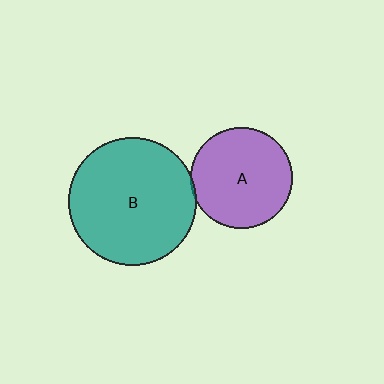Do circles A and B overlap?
Yes.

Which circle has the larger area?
Circle B (teal).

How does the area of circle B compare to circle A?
Approximately 1.6 times.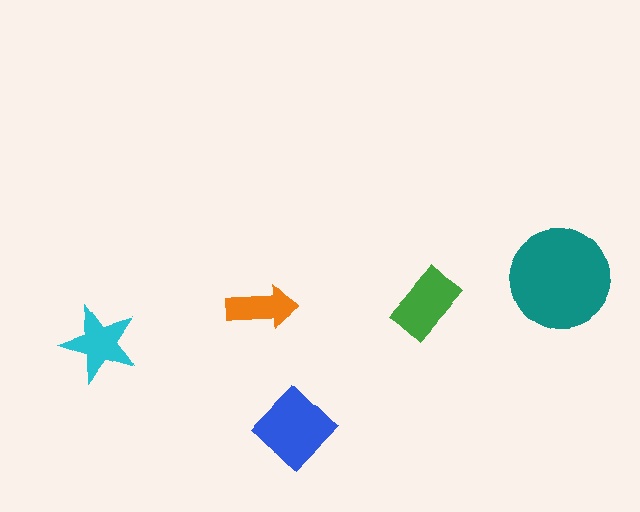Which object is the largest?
The teal circle.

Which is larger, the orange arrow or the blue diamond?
The blue diamond.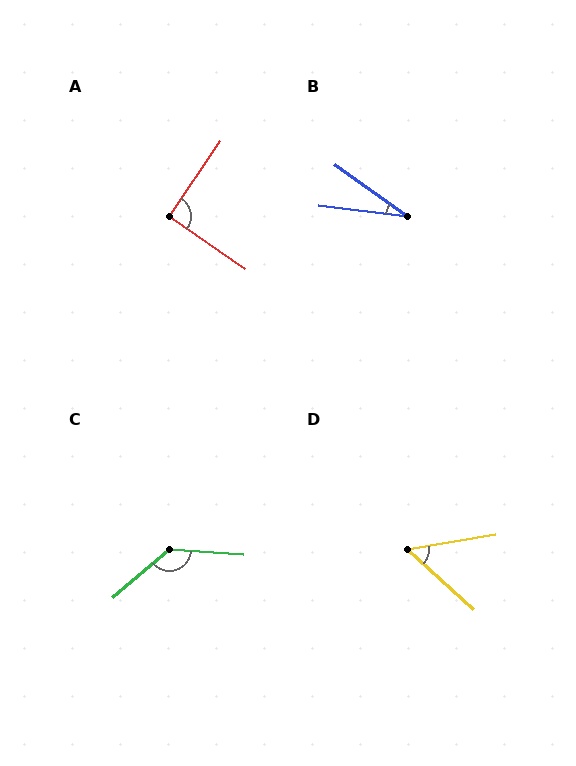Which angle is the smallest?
B, at approximately 28 degrees.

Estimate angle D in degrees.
Approximately 52 degrees.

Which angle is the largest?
C, at approximately 136 degrees.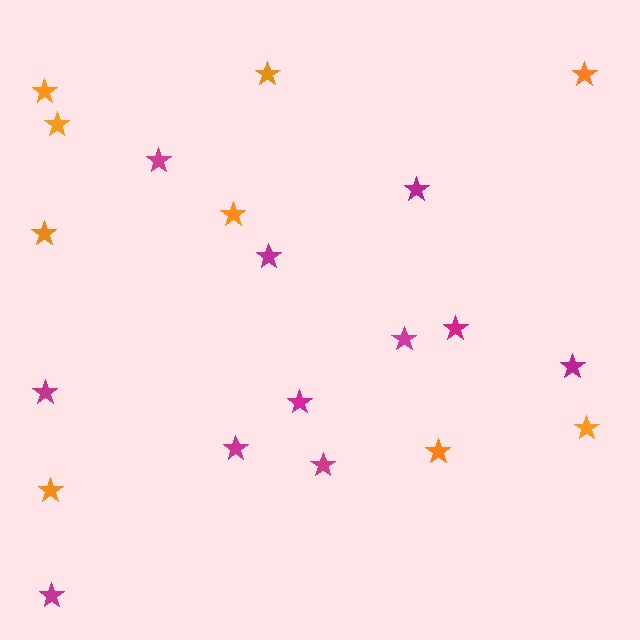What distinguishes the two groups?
There are 2 groups: one group of magenta stars (11) and one group of orange stars (9).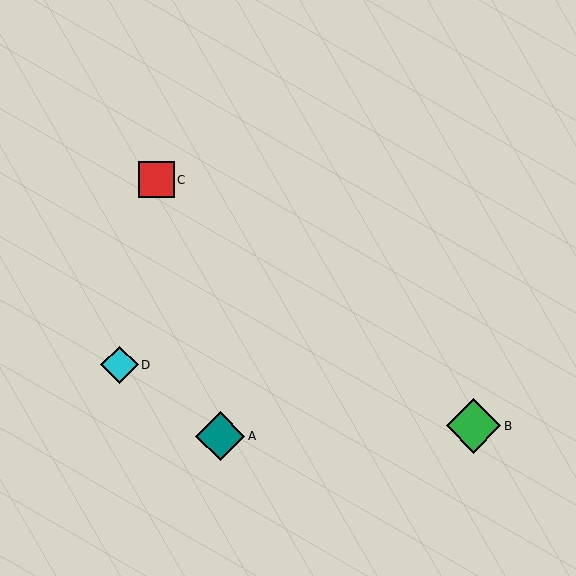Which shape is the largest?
The green diamond (labeled B) is the largest.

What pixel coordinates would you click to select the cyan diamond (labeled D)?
Click at (119, 365) to select the cyan diamond D.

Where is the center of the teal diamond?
The center of the teal diamond is at (220, 436).